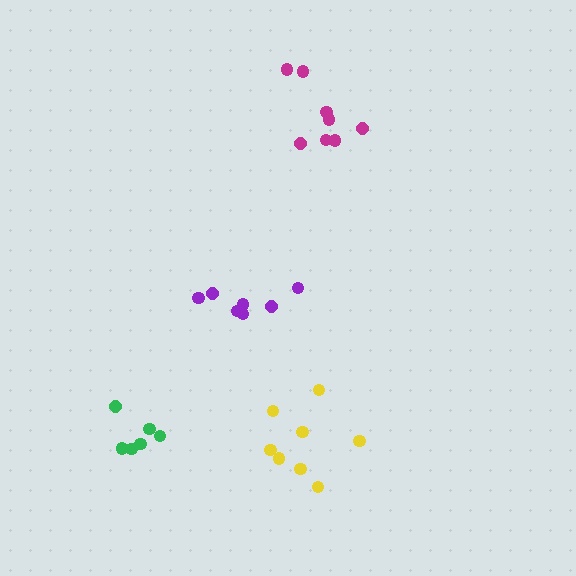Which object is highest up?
The magenta cluster is topmost.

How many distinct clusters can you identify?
There are 4 distinct clusters.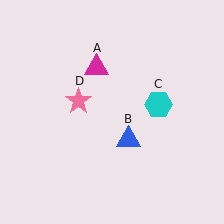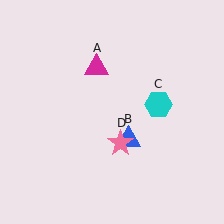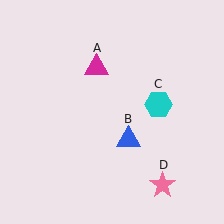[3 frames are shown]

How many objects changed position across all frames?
1 object changed position: pink star (object D).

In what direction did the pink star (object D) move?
The pink star (object D) moved down and to the right.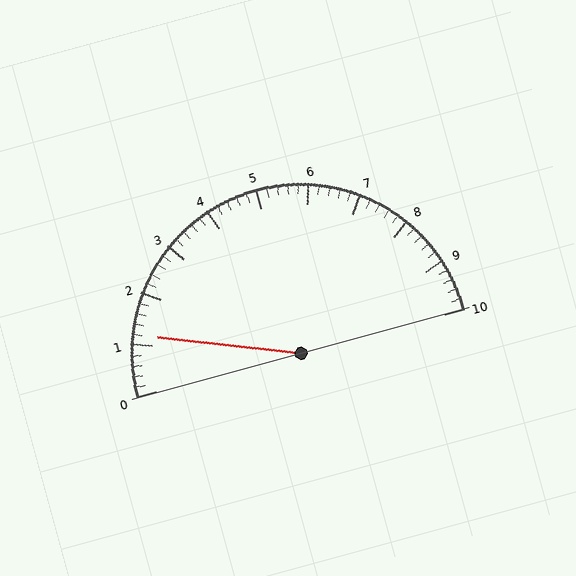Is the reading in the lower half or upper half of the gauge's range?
The reading is in the lower half of the range (0 to 10).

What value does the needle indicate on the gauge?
The needle indicates approximately 1.2.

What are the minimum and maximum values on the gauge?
The gauge ranges from 0 to 10.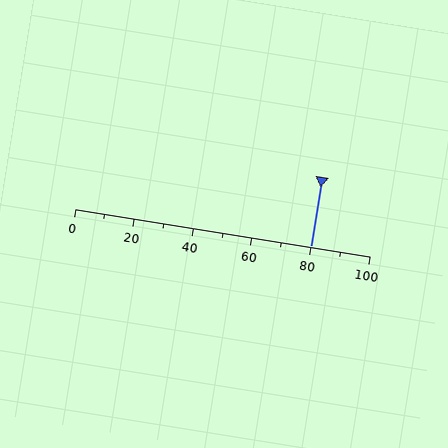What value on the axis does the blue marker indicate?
The marker indicates approximately 80.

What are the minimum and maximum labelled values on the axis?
The axis runs from 0 to 100.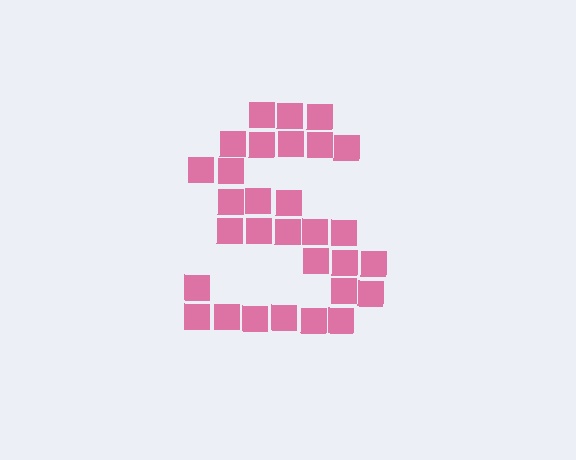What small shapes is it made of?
It is made of small squares.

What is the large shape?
The large shape is the letter S.